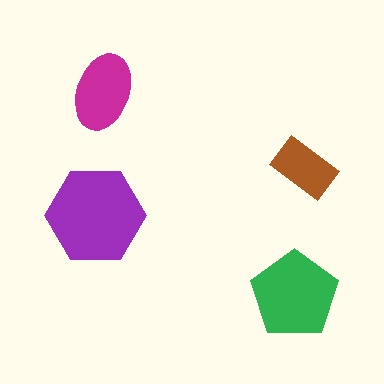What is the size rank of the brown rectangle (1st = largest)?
4th.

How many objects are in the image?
There are 4 objects in the image.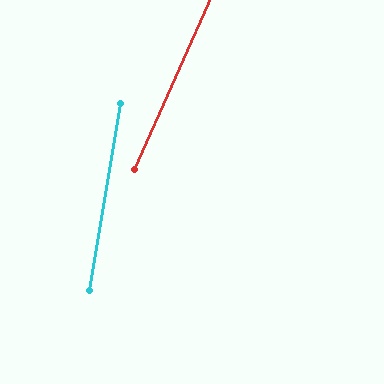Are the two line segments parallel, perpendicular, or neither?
Neither parallel nor perpendicular — they differ by about 14°.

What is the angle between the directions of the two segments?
Approximately 14 degrees.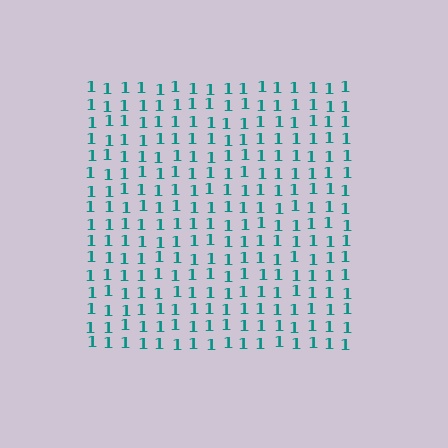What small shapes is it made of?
It is made of small digit 1's.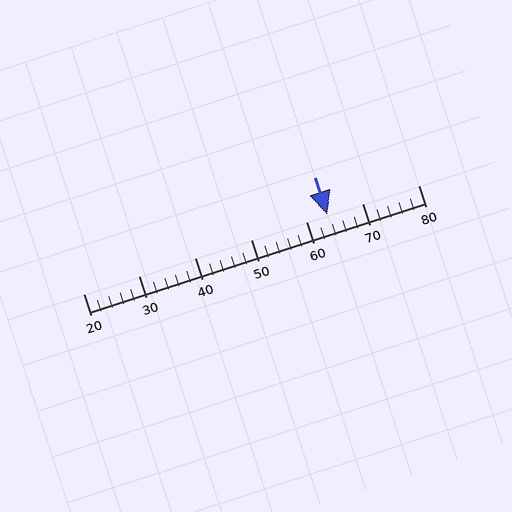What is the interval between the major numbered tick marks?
The major tick marks are spaced 10 units apart.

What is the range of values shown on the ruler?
The ruler shows values from 20 to 80.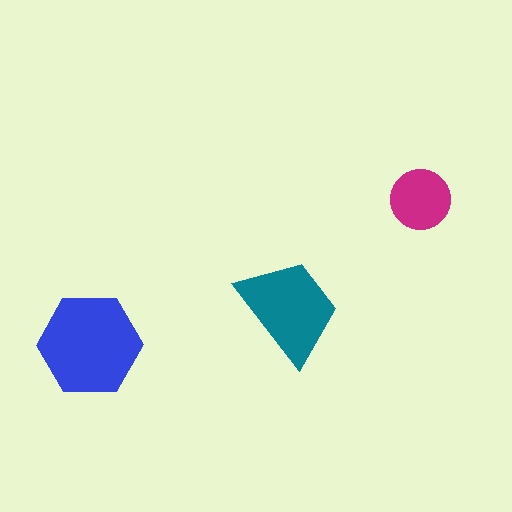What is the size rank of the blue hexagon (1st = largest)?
1st.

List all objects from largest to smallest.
The blue hexagon, the teal trapezoid, the magenta circle.